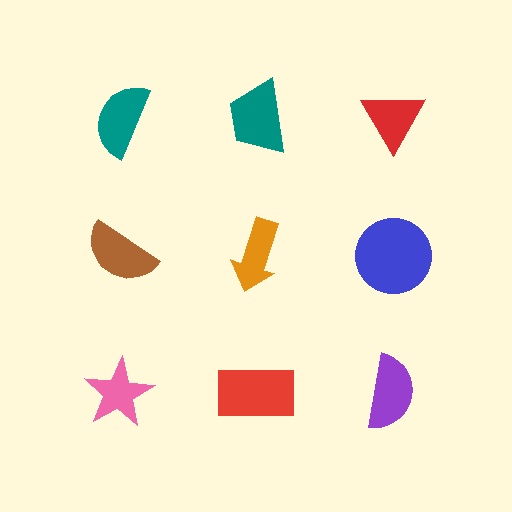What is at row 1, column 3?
A red triangle.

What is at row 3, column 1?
A pink star.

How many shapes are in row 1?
3 shapes.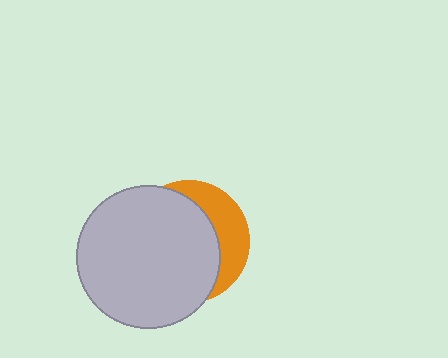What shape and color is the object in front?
The object in front is a light gray circle.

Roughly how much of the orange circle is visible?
A small part of it is visible (roughly 30%).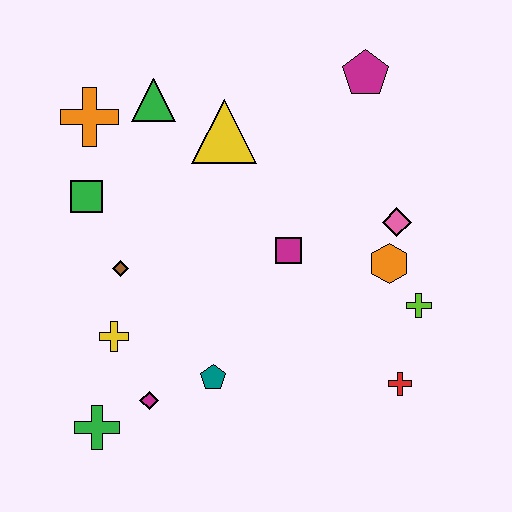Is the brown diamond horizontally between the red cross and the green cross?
Yes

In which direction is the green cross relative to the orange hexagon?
The green cross is to the left of the orange hexagon.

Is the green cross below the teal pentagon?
Yes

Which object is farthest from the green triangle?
The red cross is farthest from the green triangle.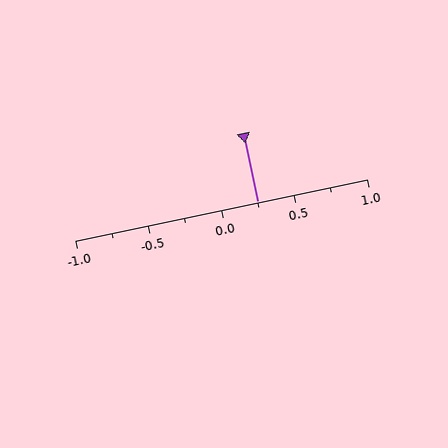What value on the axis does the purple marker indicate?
The marker indicates approximately 0.25.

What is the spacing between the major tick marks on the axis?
The major ticks are spaced 0.5 apart.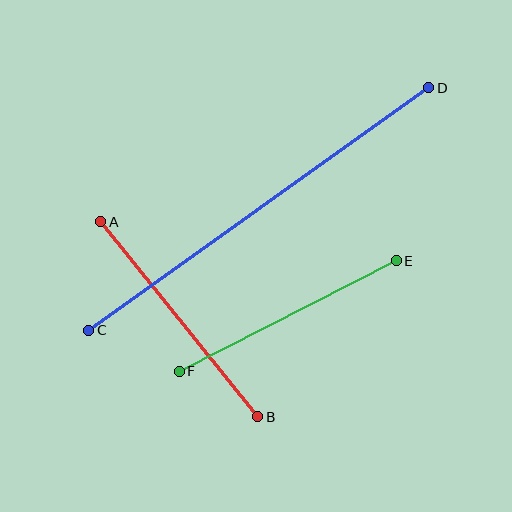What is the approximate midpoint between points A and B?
The midpoint is at approximately (179, 319) pixels.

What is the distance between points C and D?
The distance is approximately 418 pixels.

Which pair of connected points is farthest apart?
Points C and D are farthest apart.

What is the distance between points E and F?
The distance is approximately 244 pixels.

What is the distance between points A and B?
The distance is approximately 250 pixels.